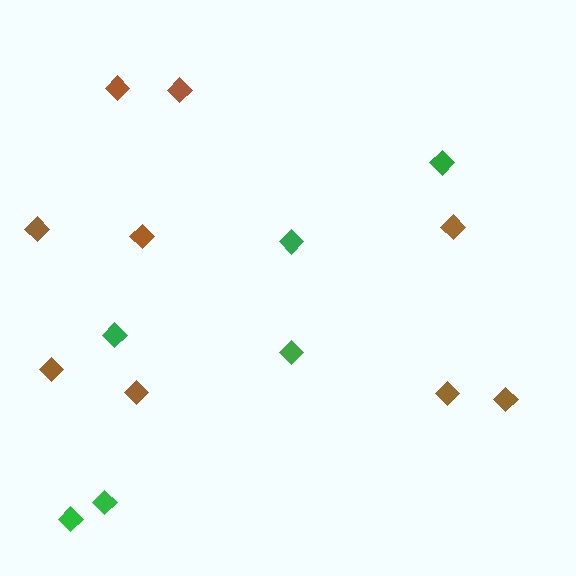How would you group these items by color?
There are 2 groups: one group of green diamonds (6) and one group of brown diamonds (9).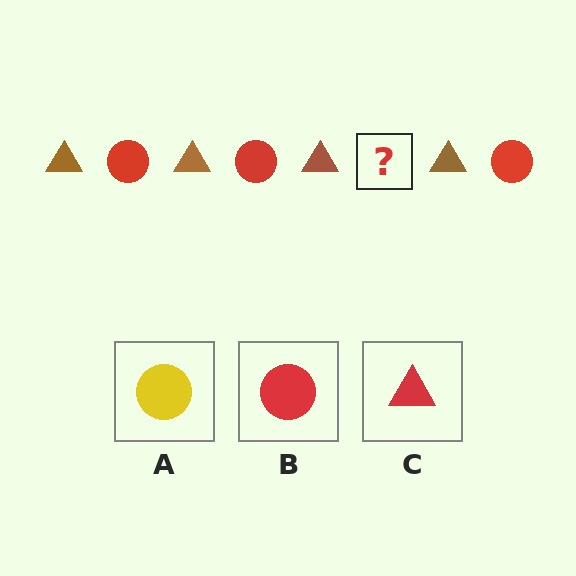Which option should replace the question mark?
Option B.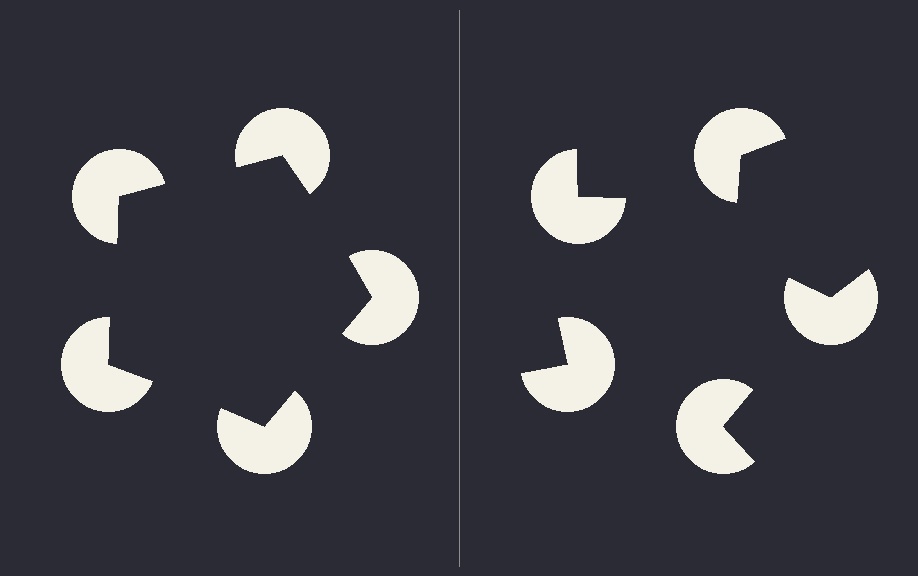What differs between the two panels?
The pac-man discs are positioned identically on both sides; only the wedge orientations differ. On the left they align to a pentagon; on the right they are misaligned.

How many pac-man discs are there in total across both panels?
10 — 5 on each side.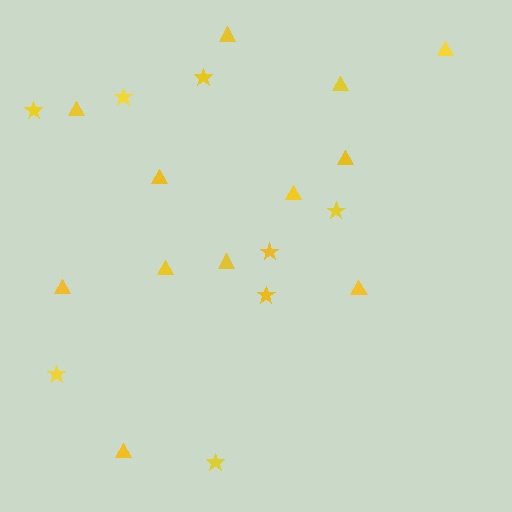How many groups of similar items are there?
There are 2 groups: one group of stars (8) and one group of triangles (12).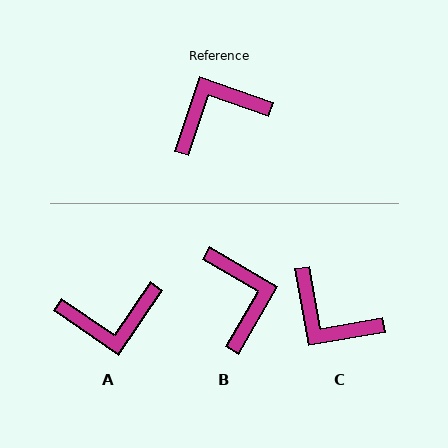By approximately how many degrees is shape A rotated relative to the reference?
Approximately 164 degrees counter-clockwise.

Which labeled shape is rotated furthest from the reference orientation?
A, about 164 degrees away.